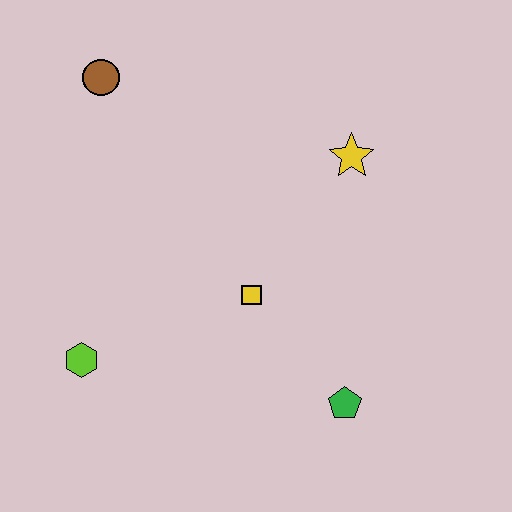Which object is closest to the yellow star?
The yellow square is closest to the yellow star.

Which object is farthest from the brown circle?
The green pentagon is farthest from the brown circle.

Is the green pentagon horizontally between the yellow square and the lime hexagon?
No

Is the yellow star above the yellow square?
Yes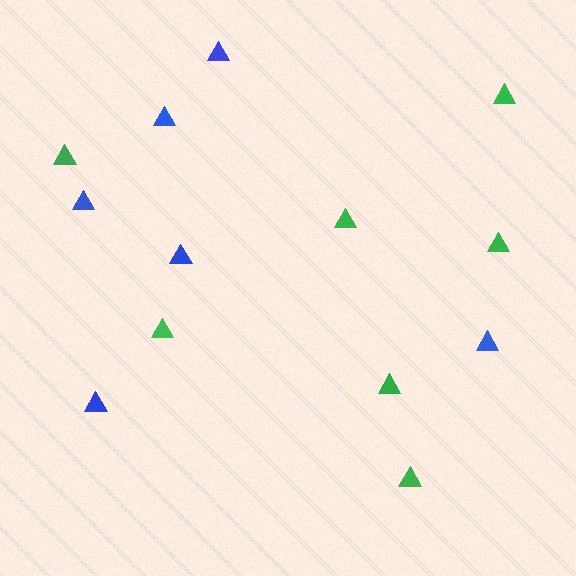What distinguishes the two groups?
There are 2 groups: one group of blue triangles (6) and one group of green triangles (7).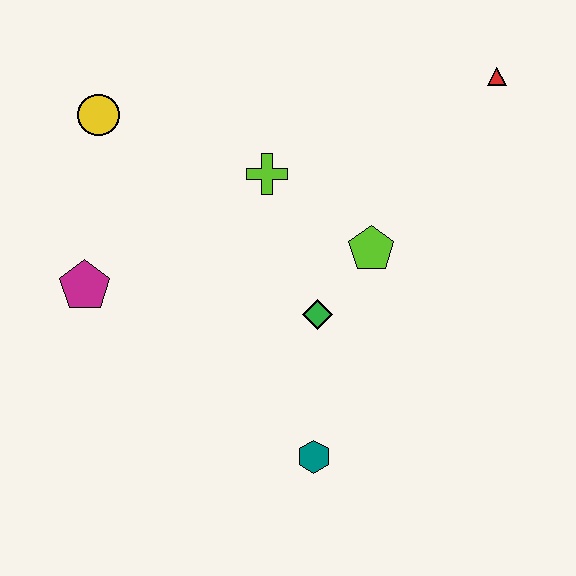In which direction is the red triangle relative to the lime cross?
The red triangle is to the right of the lime cross.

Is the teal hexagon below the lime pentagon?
Yes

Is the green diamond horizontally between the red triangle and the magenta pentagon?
Yes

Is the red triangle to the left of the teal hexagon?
No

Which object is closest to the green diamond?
The lime pentagon is closest to the green diamond.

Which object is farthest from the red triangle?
The magenta pentagon is farthest from the red triangle.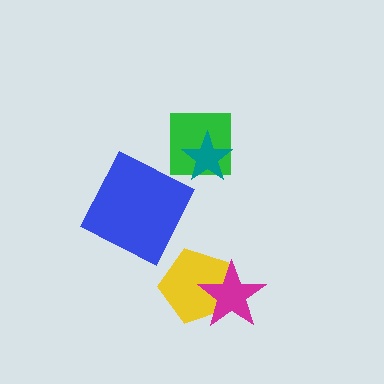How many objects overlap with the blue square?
0 objects overlap with the blue square.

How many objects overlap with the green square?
1 object overlaps with the green square.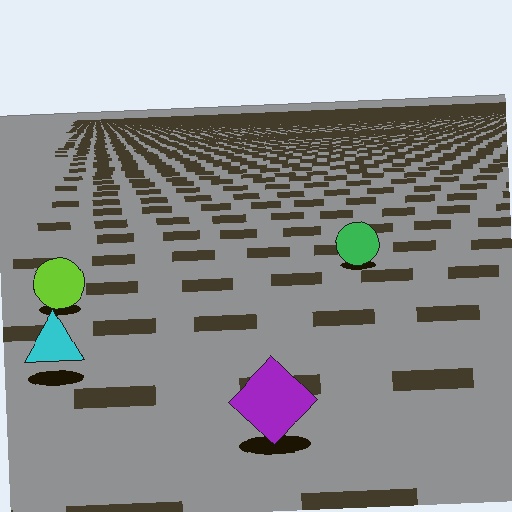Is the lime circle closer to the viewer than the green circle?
Yes. The lime circle is closer — you can tell from the texture gradient: the ground texture is coarser near it.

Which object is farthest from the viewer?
The green circle is farthest from the viewer. It appears smaller and the ground texture around it is denser.